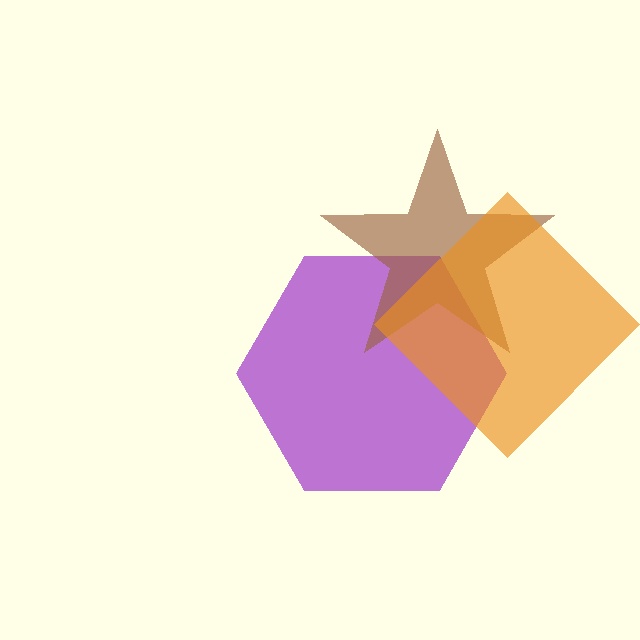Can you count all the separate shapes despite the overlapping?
Yes, there are 3 separate shapes.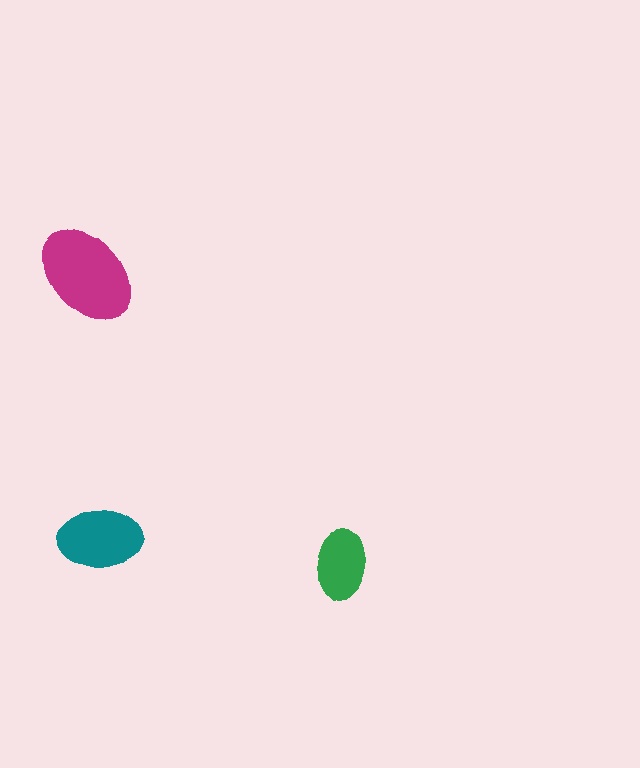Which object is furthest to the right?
The green ellipse is rightmost.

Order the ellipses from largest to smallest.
the magenta one, the teal one, the green one.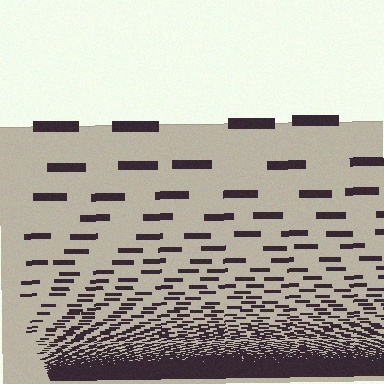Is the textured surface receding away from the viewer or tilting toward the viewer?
The surface appears to tilt toward the viewer. Texture elements get larger and sparser toward the top.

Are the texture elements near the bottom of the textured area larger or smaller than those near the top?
Smaller. The gradient is inverted — elements near the bottom are smaller and denser.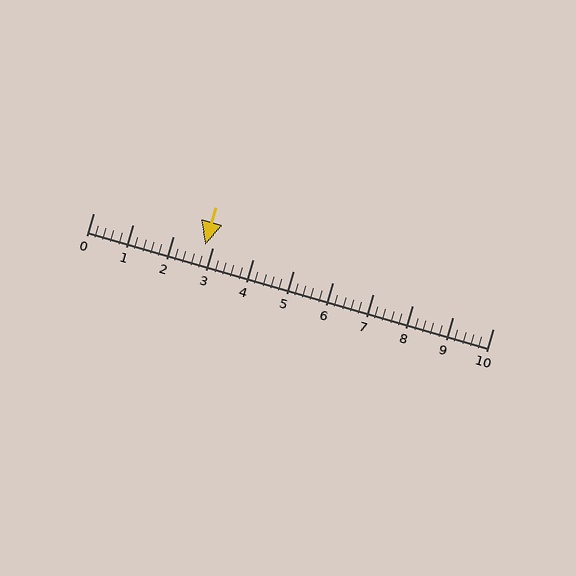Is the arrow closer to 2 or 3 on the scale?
The arrow is closer to 3.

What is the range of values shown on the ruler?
The ruler shows values from 0 to 10.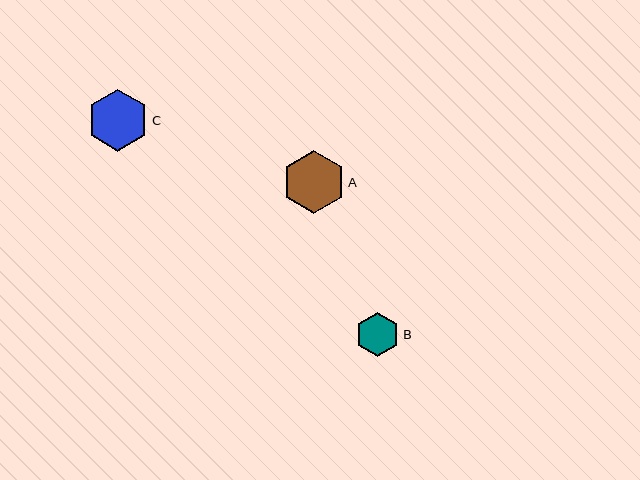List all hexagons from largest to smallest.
From largest to smallest: A, C, B.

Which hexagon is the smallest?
Hexagon B is the smallest with a size of approximately 44 pixels.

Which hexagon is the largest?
Hexagon A is the largest with a size of approximately 63 pixels.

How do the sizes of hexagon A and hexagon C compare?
Hexagon A and hexagon C are approximately the same size.